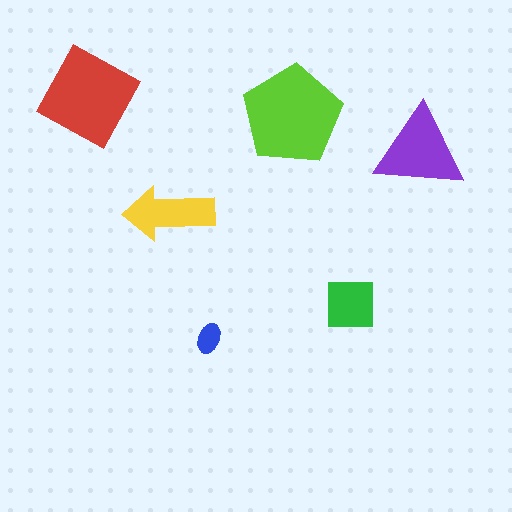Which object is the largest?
The lime pentagon.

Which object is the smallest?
The blue ellipse.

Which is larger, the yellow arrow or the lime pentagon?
The lime pentagon.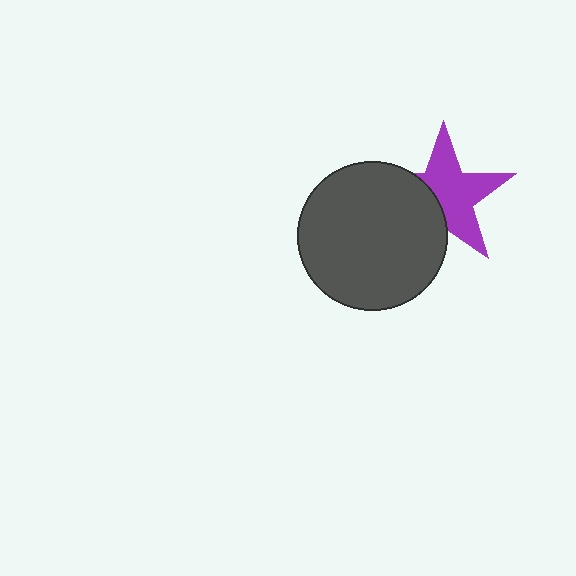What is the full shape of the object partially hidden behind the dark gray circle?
The partially hidden object is a purple star.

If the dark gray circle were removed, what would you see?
You would see the complete purple star.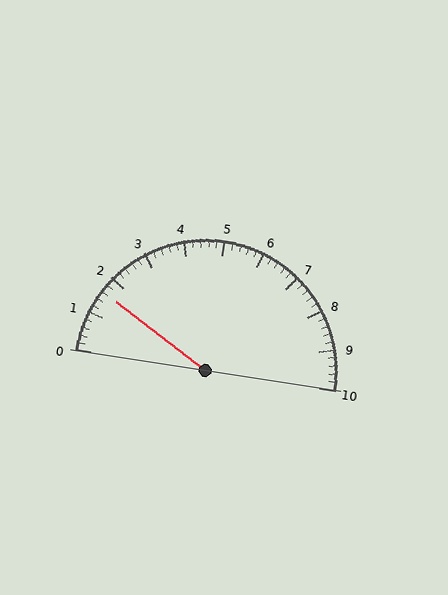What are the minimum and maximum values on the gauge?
The gauge ranges from 0 to 10.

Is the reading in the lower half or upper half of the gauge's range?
The reading is in the lower half of the range (0 to 10).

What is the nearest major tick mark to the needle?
The nearest major tick mark is 2.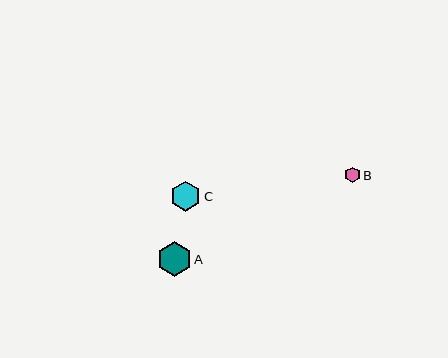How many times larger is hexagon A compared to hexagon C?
Hexagon A is approximately 1.1 times the size of hexagon C.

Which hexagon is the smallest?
Hexagon B is the smallest with a size of approximately 16 pixels.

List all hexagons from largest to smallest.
From largest to smallest: A, C, B.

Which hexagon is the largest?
Hexagon A is the largest with a size of approximately 34 pixels.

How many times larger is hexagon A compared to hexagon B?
Hexagon A is approximately 2.2 times the size of hexagon B.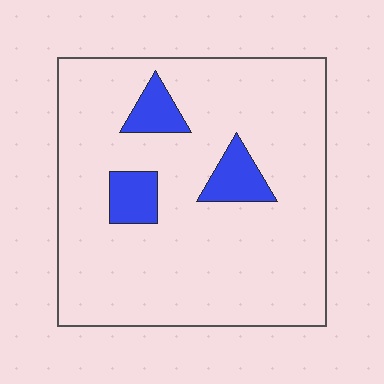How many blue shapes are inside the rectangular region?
3.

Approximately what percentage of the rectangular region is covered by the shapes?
Approximately 10%.